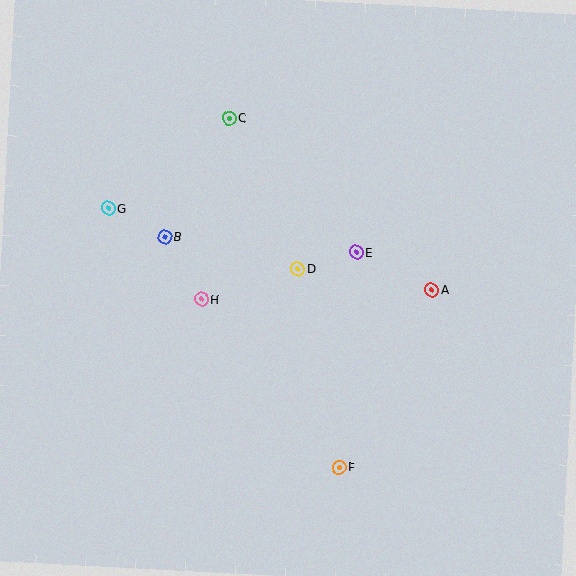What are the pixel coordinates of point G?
Point G is at (108, 208).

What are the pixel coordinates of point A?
Point A is at (432, 290).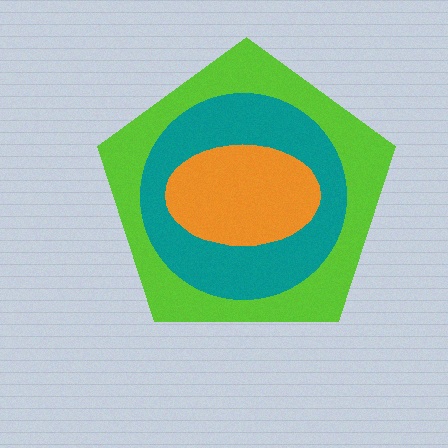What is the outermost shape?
The lime pentagon.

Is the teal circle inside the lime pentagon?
Yes.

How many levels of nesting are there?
3.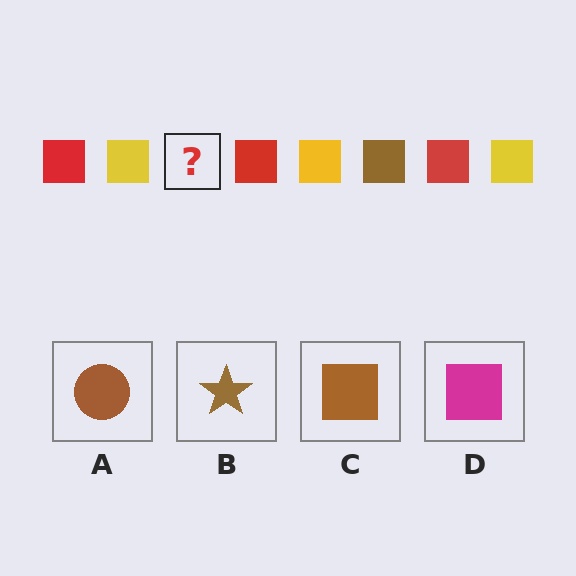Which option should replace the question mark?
Option C.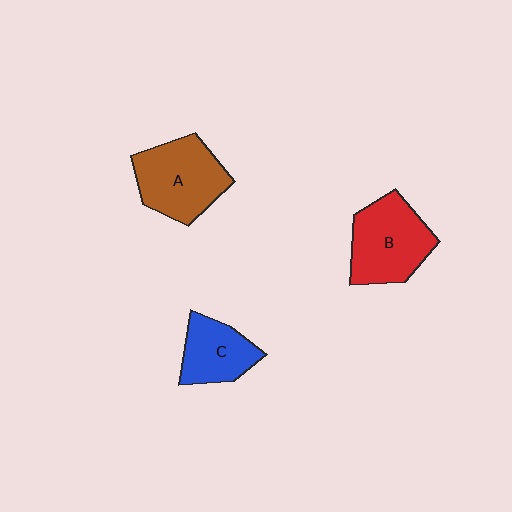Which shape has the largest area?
Shape A (brown).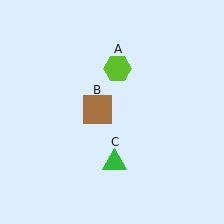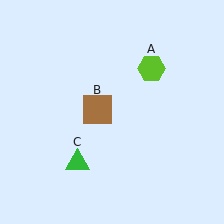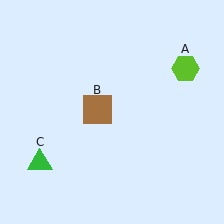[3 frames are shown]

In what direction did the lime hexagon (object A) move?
The lime hexagon (object A) moved right.